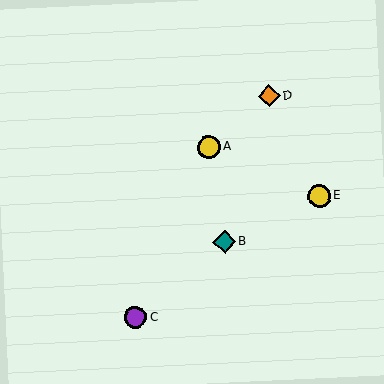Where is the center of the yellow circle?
The center of the yellow circle is at (319, 196).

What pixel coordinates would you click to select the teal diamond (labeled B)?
Click at (224, 242) to select the teal diamond B.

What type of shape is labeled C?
Shape C is a purple circle.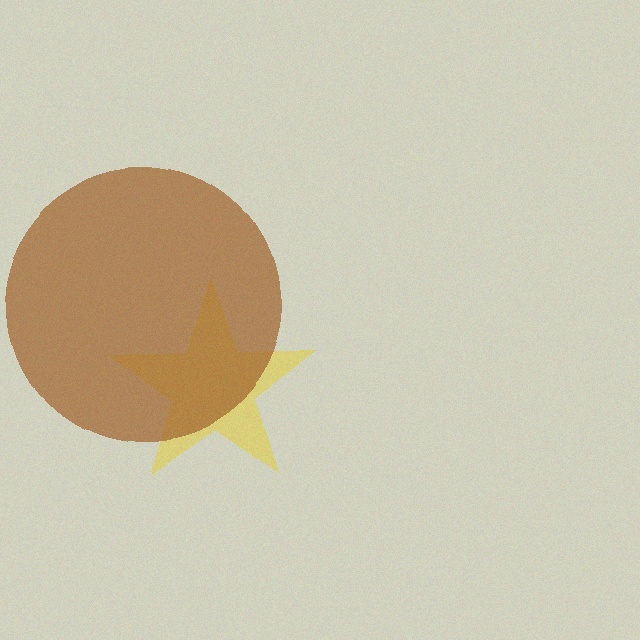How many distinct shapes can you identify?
There are 2 distinct shapes: a yellow star, a brown circle.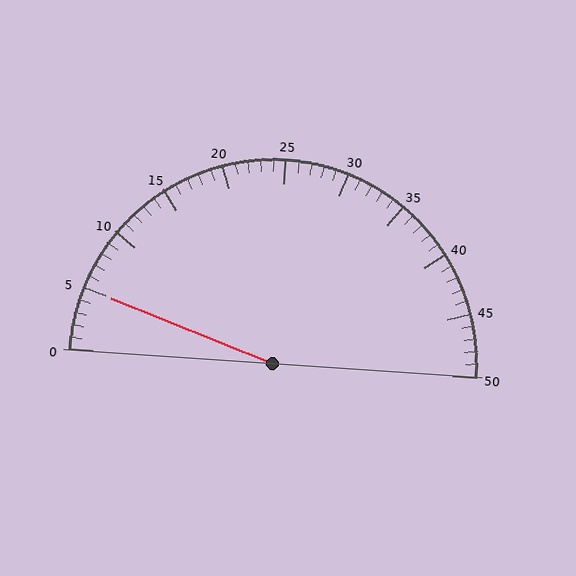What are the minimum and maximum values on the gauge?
The gauge ranges from 0 to 50.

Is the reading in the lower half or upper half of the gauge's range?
The reading is in the lower half of the range (0 to 50).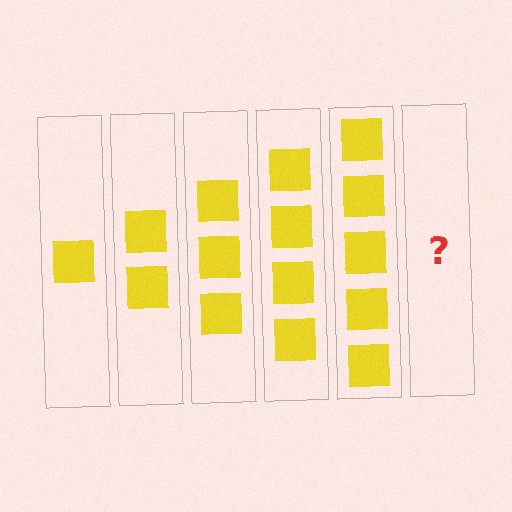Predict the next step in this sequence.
The next step is 6 squares.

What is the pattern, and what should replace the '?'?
The pattern is that each step adds one more square. The '?' should be 6 squares.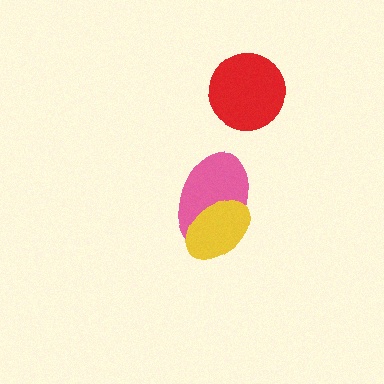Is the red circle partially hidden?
No, no other shape covers it.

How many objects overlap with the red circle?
0 objects overlap with the red circle.